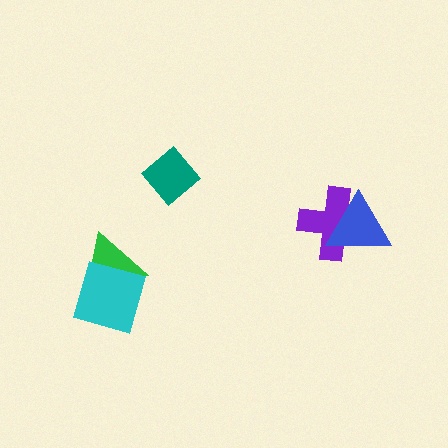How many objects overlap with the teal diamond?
0 objects overlap with the teal diamond.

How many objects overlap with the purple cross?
1 object overlaps with the purple cross.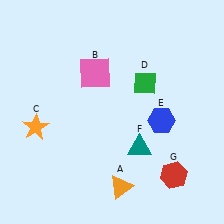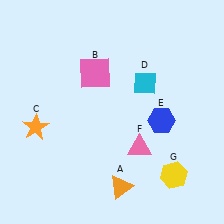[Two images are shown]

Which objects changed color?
D changed from green to cyan. F changed from teal to pink. G changed from red to yellow.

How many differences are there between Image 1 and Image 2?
There are 3 differences between the two images.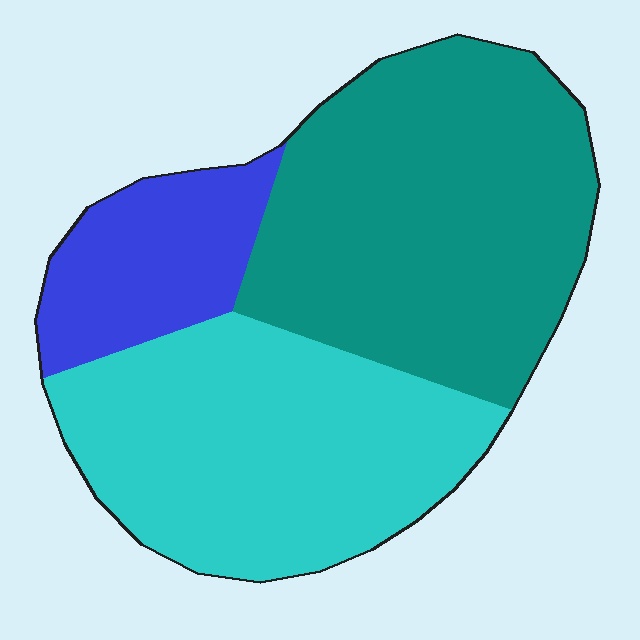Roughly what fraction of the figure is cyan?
Cyan takes up about two fifths (2/5) of the figure.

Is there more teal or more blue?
Teal.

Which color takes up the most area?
Teal, at roughly 45%.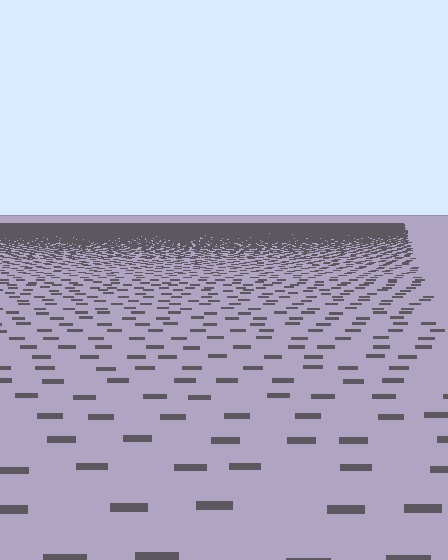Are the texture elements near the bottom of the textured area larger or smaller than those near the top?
Larger. Near the bottom, elements are closer to the viewer and appear at a bigger on-screen size.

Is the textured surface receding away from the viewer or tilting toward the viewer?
The surface is receding away from the viewer. Texture elements get smaller and denser toward the top.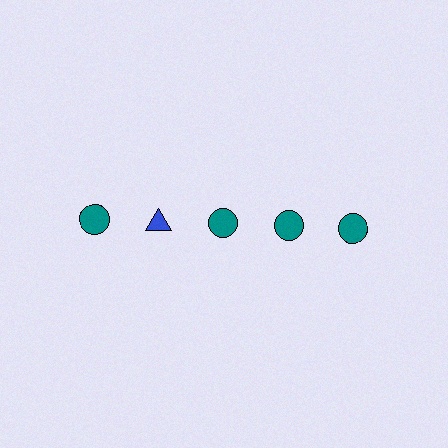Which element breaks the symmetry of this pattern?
The blue triangle in the top row, second from left column breaks the symmetry. All other shapes are teal circles.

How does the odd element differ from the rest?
It differs in both color (blue instead of teal) and shape (triangle instead of circle).